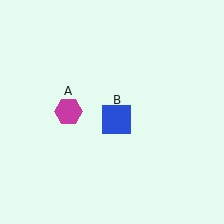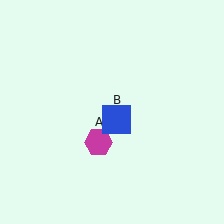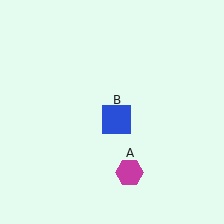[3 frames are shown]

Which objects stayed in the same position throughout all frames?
Blue square (object B) remained stationary.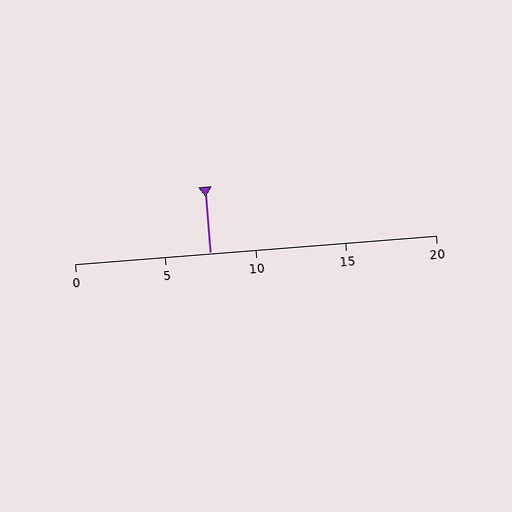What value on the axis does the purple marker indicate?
The marker indicates approximately 7.5.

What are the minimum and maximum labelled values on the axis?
The axis runs from 0 to 20.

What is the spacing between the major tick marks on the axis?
The major ticks are spaced 5 apart.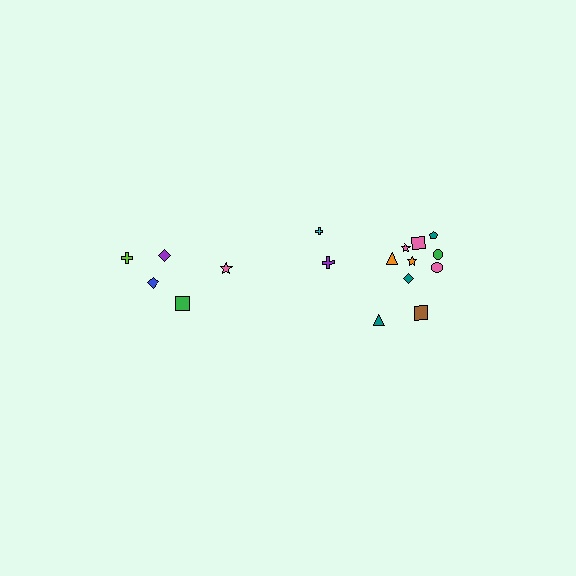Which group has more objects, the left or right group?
The right group.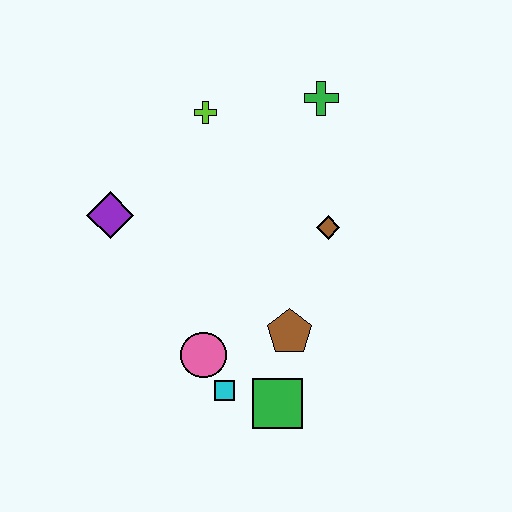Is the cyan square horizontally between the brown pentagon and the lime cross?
Yes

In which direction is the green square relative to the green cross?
The green square is below the green cross.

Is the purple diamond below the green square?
No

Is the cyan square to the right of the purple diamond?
Yes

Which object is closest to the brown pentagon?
The green square is closest to the brown pentagon.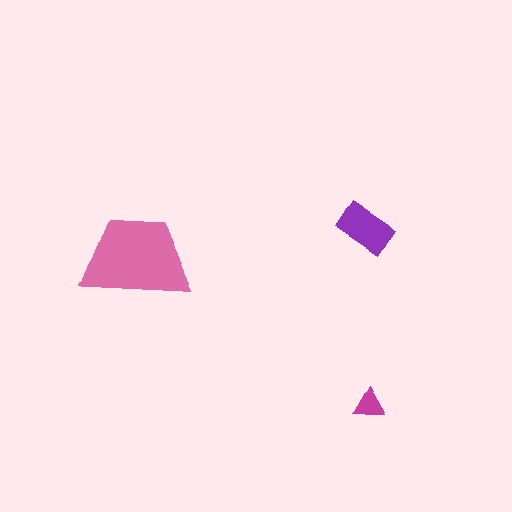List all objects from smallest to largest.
The magenta triangle, the purple rectangle, the pink trapezoid.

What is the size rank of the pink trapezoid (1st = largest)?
1st.